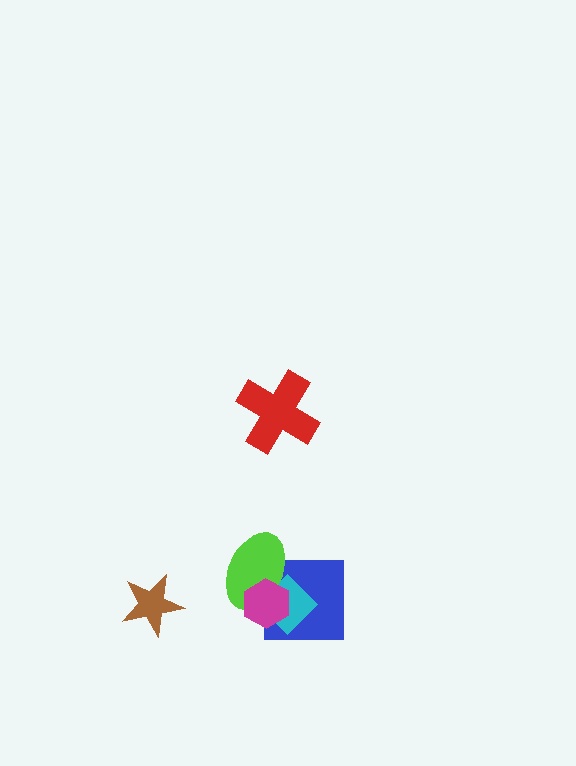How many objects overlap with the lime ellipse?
3 objects overlap with the lime ellipse.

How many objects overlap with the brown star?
0 objects overlap with the brown star.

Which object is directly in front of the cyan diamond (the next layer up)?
The lime ellipse is directly in front of the cyan diamond.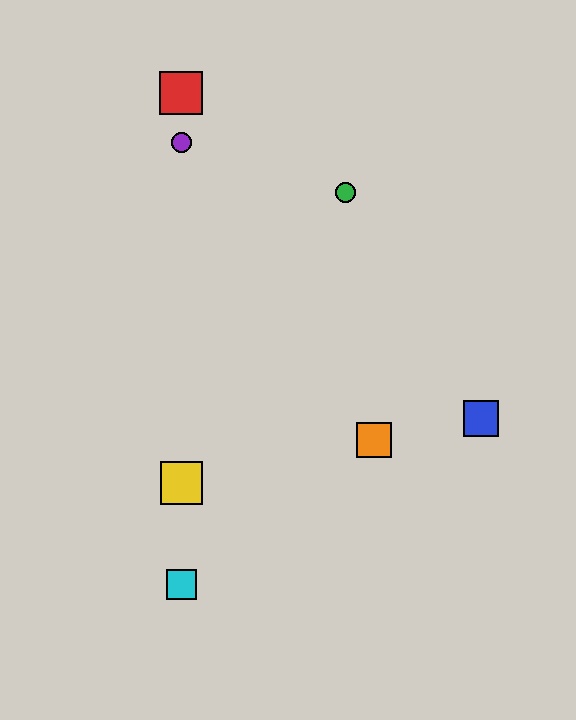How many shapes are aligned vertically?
4 shapes (the red square, the yellow square, the purple circle, the cyan square) are aligned vertically.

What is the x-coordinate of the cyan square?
The cyan square is at x≈181.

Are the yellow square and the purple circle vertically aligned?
Yes, both are at x≈181.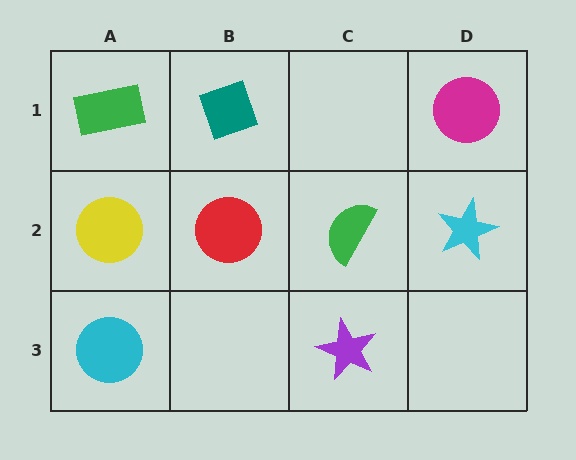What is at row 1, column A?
A green rectangle.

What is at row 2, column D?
A cyan star.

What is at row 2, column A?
A yellow circle.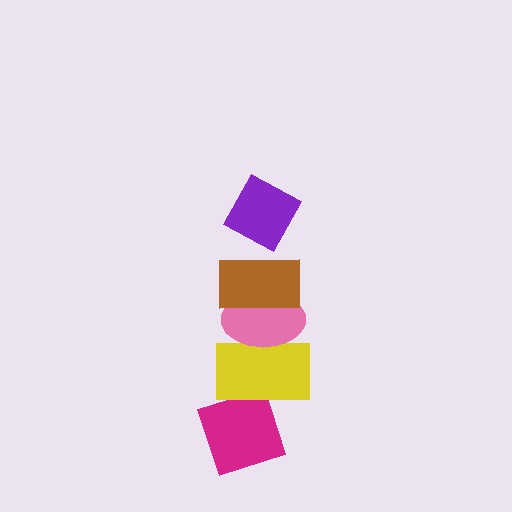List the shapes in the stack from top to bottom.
From top to bottom: the purple diamond, the brown rectangle, the pink ellipse, the yellow rectangle, the magenta diamond.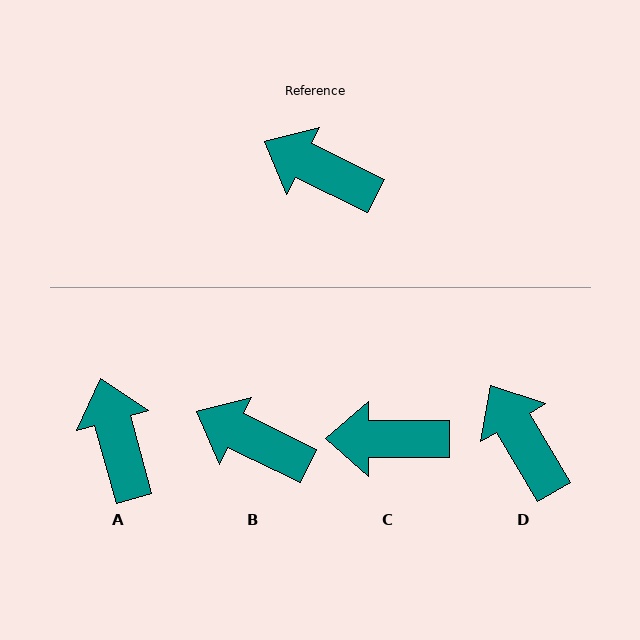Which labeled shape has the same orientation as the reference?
B.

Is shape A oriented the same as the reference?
No, it is off by about 49 degrees.